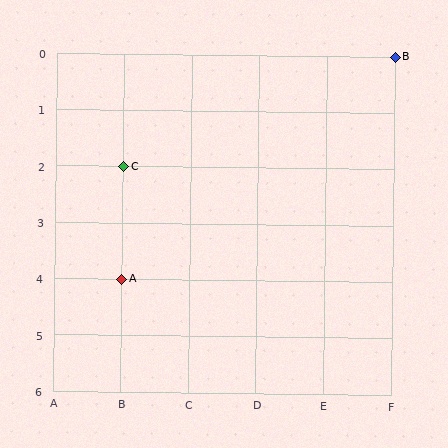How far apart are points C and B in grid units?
Points C and B are 4 columns and 2 rows apart (about 4.5 grid units diagonally).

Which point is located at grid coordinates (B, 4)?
Point A is at (B, 4).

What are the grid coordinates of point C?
Point C is at grid coordinates (B, 2).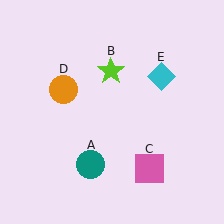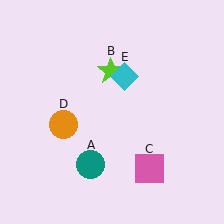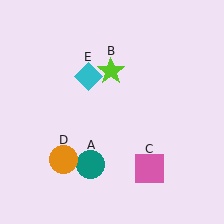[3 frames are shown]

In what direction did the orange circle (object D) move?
The orange circle (object D) moved down.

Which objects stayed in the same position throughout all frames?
Teal circle (object A) and lime star (object B) and pink square (object C) remained stationary.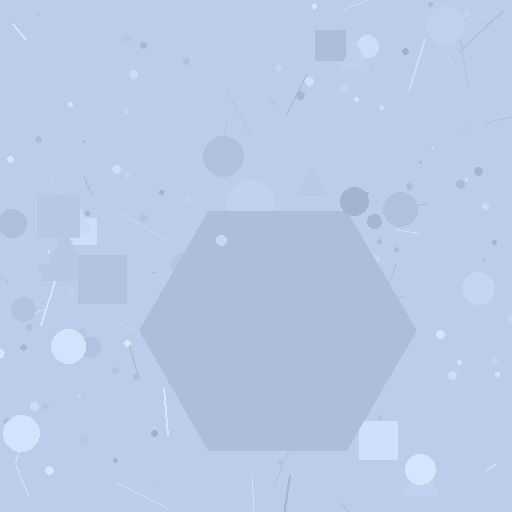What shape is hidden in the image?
A hexagon is hidden in the image.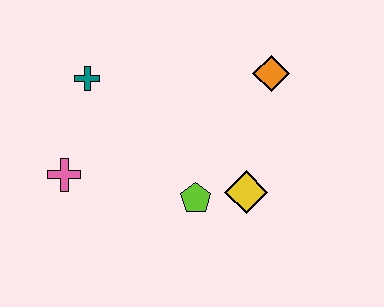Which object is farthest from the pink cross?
The orange diamond is farthest from the pink cross.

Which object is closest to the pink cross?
The teal cross is closest to the pink cross.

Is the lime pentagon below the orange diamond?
Yes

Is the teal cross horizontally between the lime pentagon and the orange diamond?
No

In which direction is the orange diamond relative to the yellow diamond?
The orange diamond is above the yellow diamond.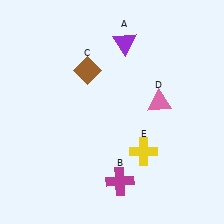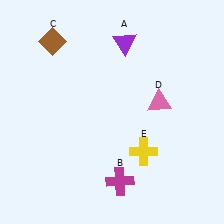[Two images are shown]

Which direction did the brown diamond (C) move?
The brown diamond (C) moved left.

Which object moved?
The brown diamond (C) moved left.